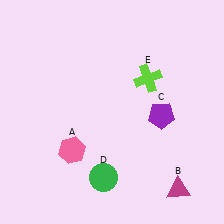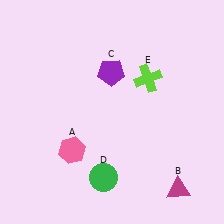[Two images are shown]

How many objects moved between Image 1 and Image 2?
1 object moved between the two images.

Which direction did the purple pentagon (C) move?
The purple pentagon (C) moved left.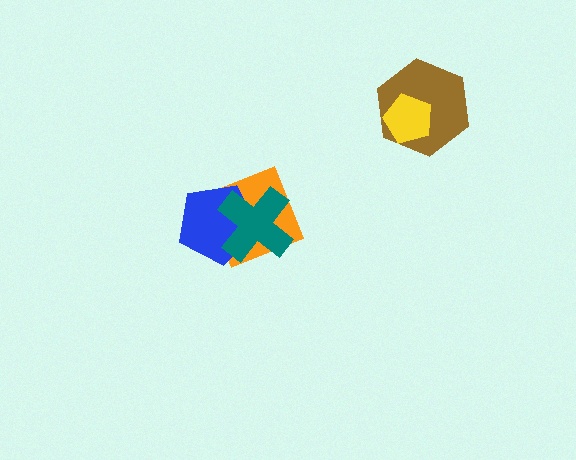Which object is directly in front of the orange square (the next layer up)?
The blue pentagon is directly in front of the orange square.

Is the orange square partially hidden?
Yes, it is partially covered by another shape.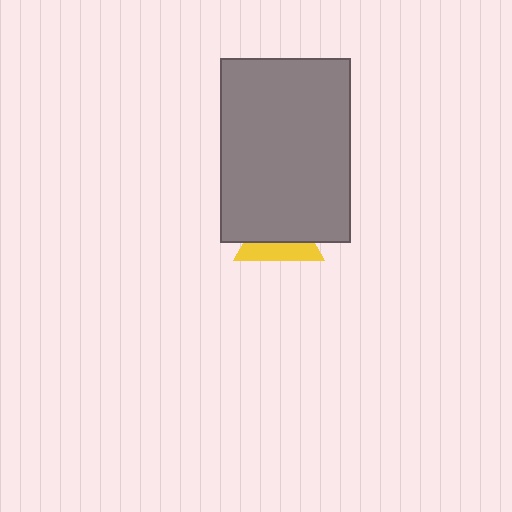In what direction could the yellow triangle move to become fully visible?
The yellow triangle could move down. That would shift it out from behind the gray rectangle entirely.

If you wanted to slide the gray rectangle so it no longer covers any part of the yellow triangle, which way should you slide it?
Slide it up — that is the most direct way to separate the two shapes.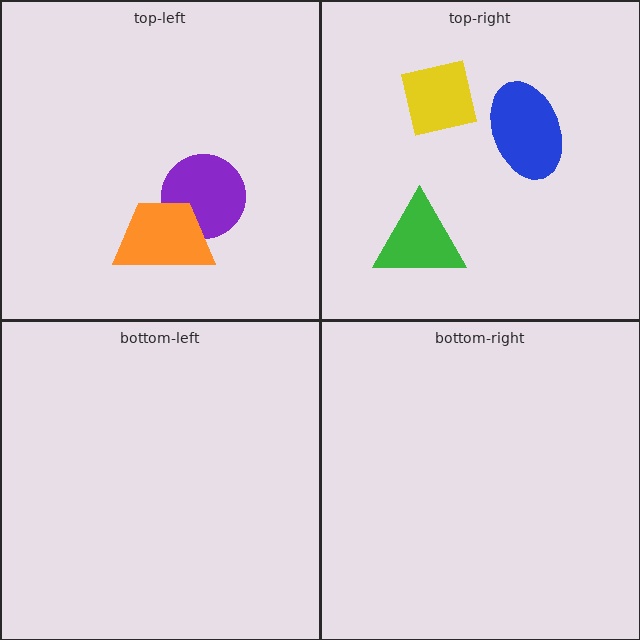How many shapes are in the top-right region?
3.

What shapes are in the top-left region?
The purple circle, the orange trapezoid.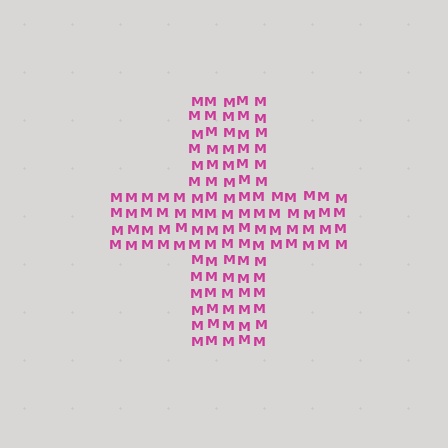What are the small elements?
The small elements are letter M's.